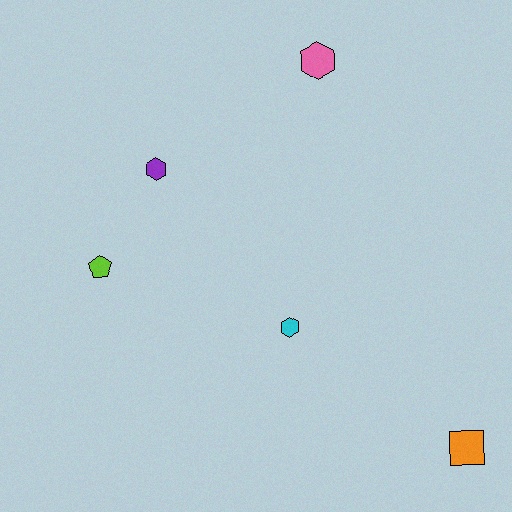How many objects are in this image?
There are 5 objects.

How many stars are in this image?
There are no stars.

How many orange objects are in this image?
There is 1 orange object.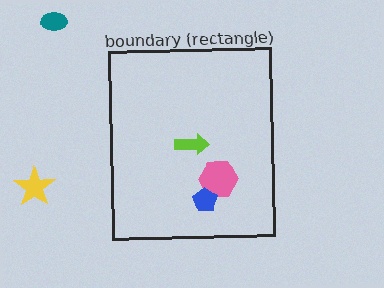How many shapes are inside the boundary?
3 inside, 2 outside.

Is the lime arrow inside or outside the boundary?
Inside.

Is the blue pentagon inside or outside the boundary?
Inside.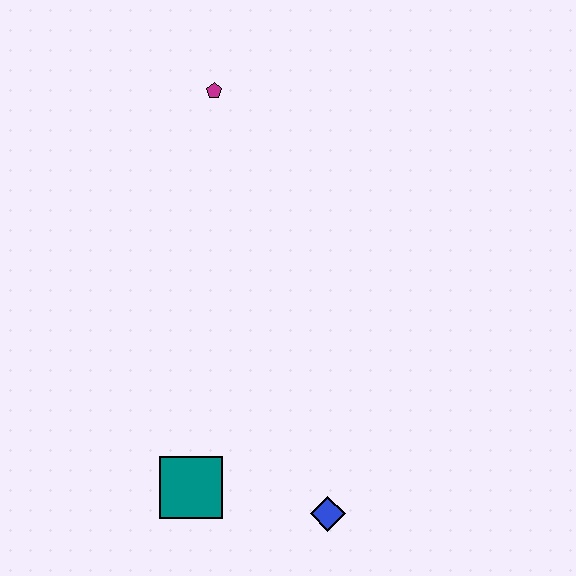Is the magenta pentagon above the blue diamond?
Yes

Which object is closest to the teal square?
The blue diamond is closest to the teal square.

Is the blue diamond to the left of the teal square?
No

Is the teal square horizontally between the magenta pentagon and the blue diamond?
No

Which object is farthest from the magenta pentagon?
The blue diamond is farthest from the magenta pentagon.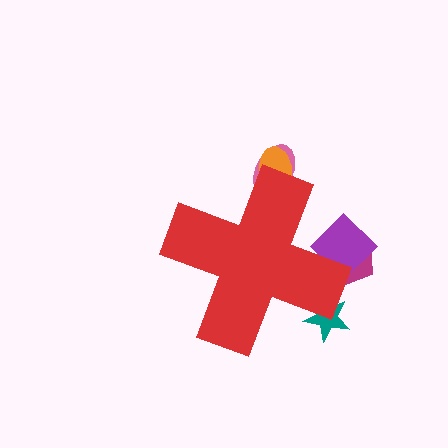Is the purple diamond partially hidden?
Yes, the purple diamond is partially hidden behind the red cross.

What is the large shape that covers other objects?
A red cross.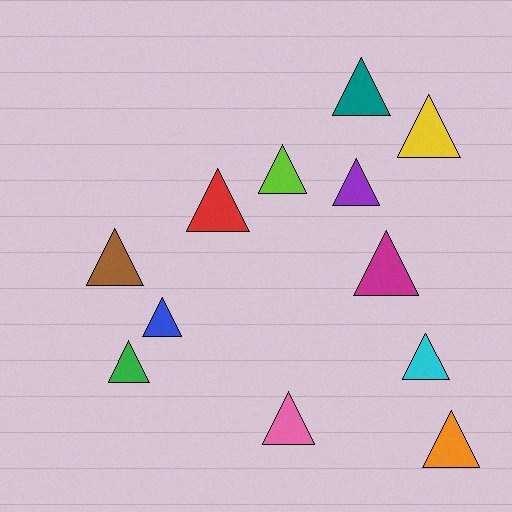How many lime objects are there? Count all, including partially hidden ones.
There is 1 lime object.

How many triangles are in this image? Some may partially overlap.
There are 12 triangles.